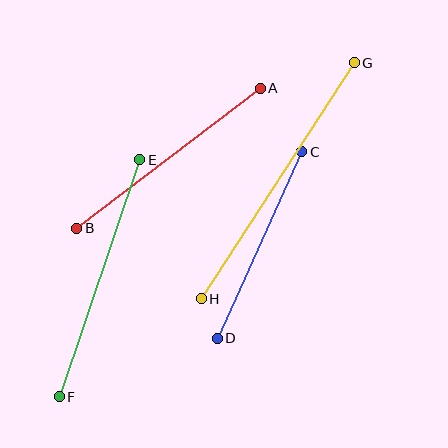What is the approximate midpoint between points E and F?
The midpoint is at approximately (100, 278) pixels.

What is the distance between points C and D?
The distance is approximately 205 pixels.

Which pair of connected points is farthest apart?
Points G and H are farthest apart.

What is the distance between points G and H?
The distance is approximately 281 pixels.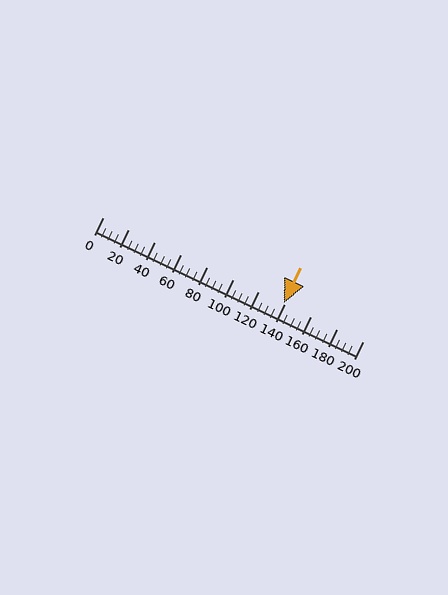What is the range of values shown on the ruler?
The ruler shows values from 0 to 200.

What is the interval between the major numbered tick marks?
The major tick marks are spaced 20 units apart.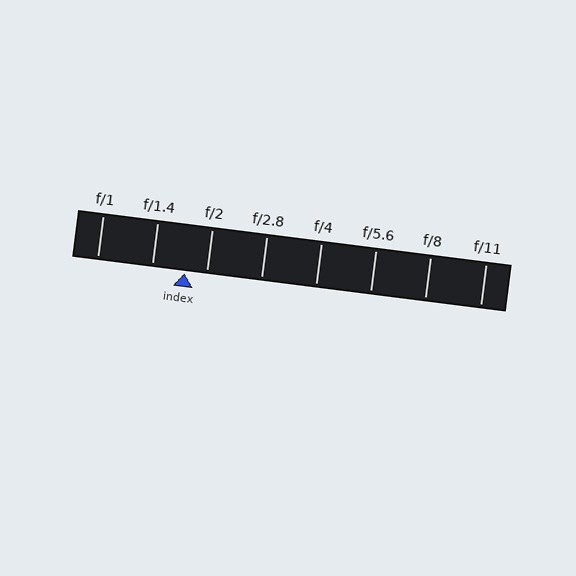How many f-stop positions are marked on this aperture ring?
There are 8 f-stop positions marked.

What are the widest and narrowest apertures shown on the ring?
The widest aperture shown is f/1 and the narrowest is f/11.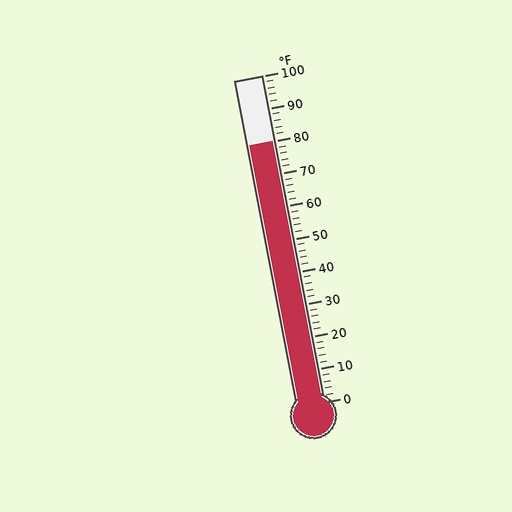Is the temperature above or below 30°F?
The temperature is above 30°F.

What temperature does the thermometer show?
The thermometer shows approximately 80°F.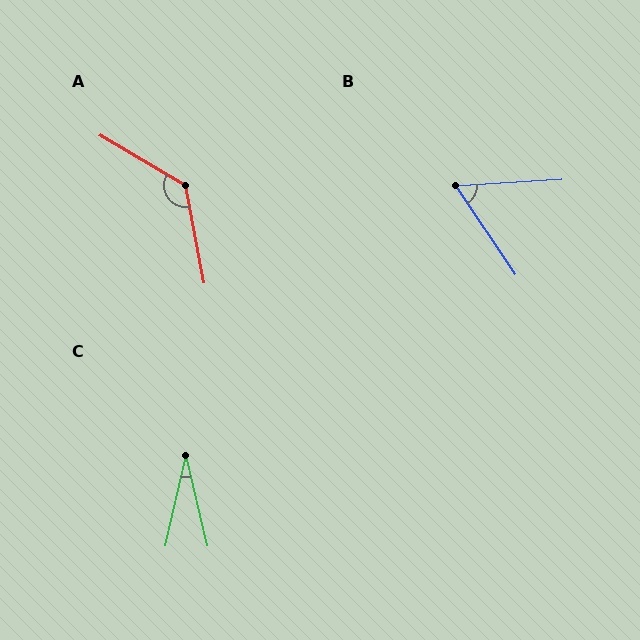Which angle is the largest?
A, at approximately 131 degrees.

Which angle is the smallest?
C, at approximately 26 degrees.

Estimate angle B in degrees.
Approximately 60 degrees.